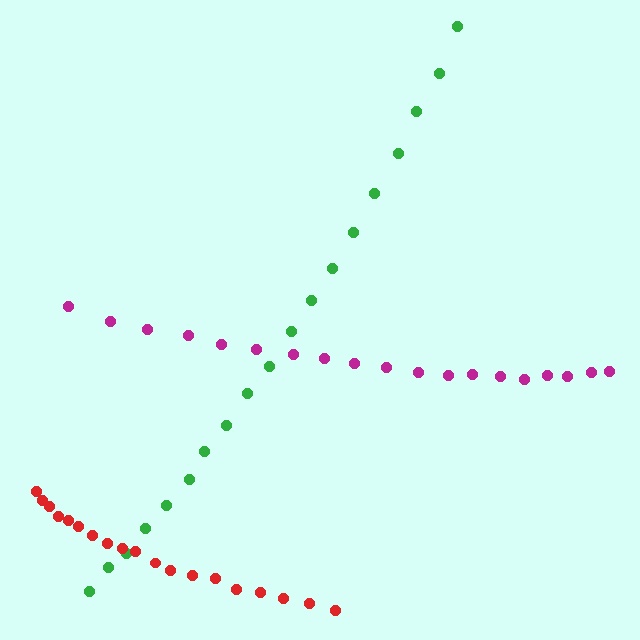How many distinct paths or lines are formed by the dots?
There are 3 distinct paths.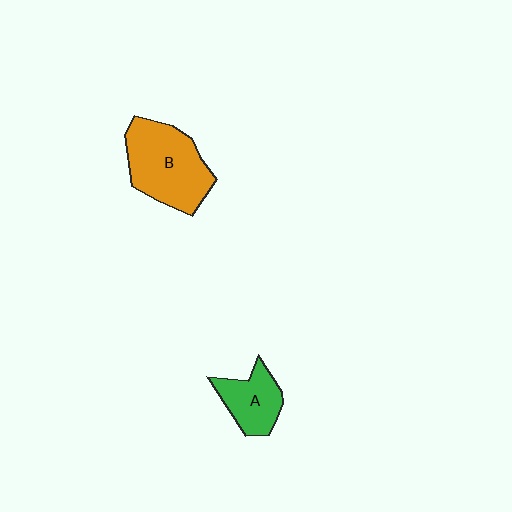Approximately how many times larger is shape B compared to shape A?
Approximately 1.8 times.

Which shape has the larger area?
Shape B (orange).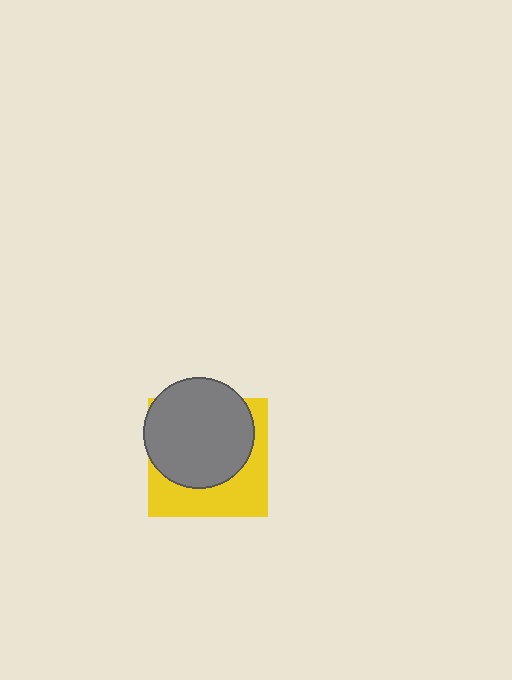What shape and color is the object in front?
The object in front is a gray circle.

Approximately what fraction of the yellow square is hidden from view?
Roughly 59% of the yellow square is hidden behind the gray circle.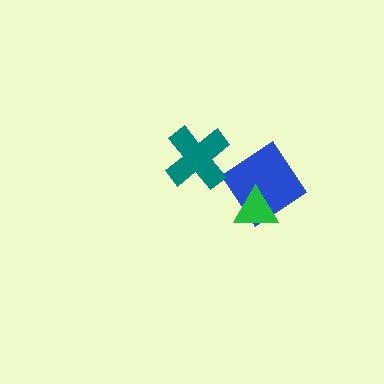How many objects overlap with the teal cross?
0 objects overlap with the teal cross.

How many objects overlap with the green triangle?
1 object overlaps with the green triangle.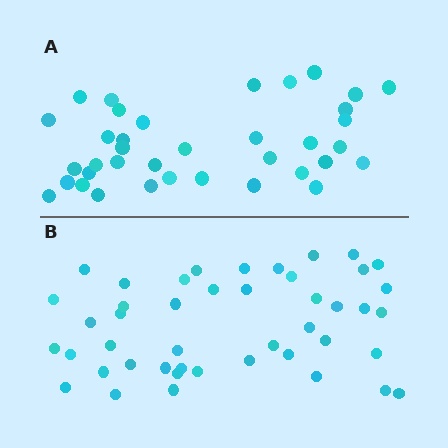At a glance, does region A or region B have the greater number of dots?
Region B (the bottom region) has more dots.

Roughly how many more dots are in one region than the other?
Region B has roughly 8 or so more dots than region A.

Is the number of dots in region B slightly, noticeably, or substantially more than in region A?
Region B has only slightly more — the two regions are fairly close. The ratio is roughly 1.2 to 1.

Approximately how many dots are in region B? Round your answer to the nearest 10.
About 40 dots. (The exact count is 45, which rounds to 40.)